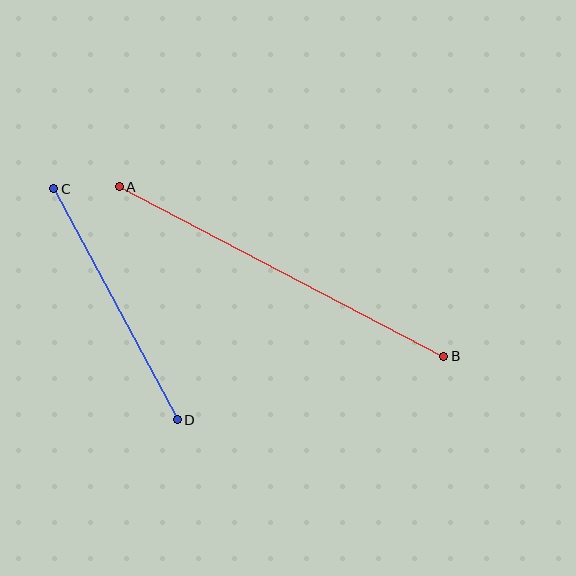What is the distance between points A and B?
The distance is approximately 366 pixels.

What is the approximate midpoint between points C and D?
The midpoint is at approximately (116, 304) pixels.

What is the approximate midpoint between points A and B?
The midpoint is at approximately (281, 271) pixels.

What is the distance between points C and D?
The distance is approximately 262 pixels.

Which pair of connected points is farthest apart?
Points A and B are farthest apart.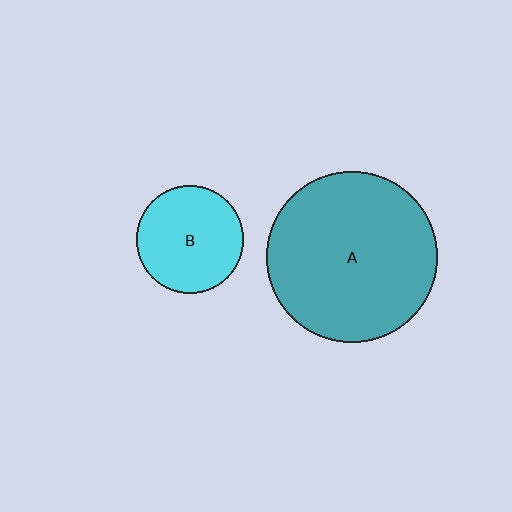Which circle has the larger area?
Circle A (teal).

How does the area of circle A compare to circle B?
Approximately 2.5 times.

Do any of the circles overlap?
No, none of the circles overlap.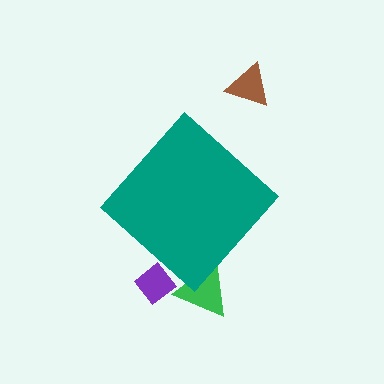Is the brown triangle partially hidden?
No, the brown triangle is fully visible.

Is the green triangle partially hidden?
Yes, the green triangle is partially hidden behind the teal diamond.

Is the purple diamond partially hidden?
Yes, the purple diamond is partially hidden behind the teal diamond.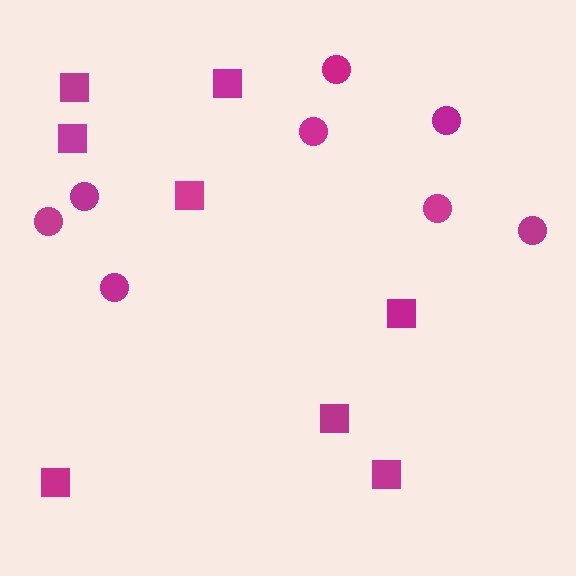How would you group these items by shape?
There are 2 groups: one group of squares (8) and one group of circles (8).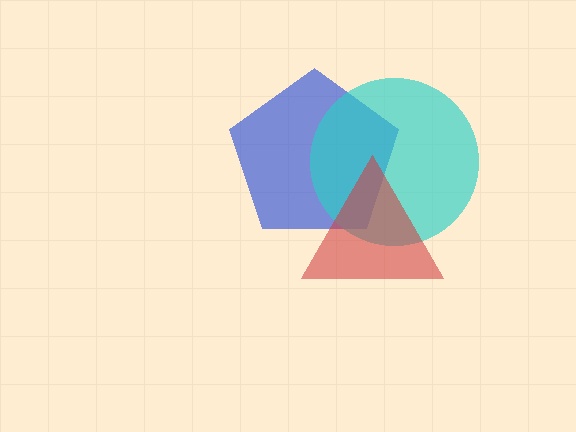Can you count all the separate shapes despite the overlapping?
Yes, there are 3 separate shapes.